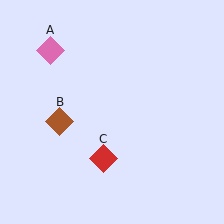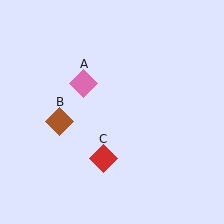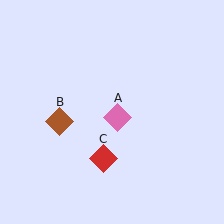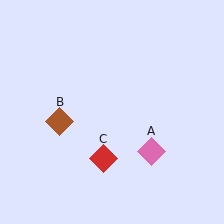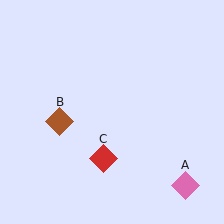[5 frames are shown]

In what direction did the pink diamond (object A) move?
The pink diamond (object A) moved down and to the right.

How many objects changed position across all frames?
1 object changed position: pink diamond (object A).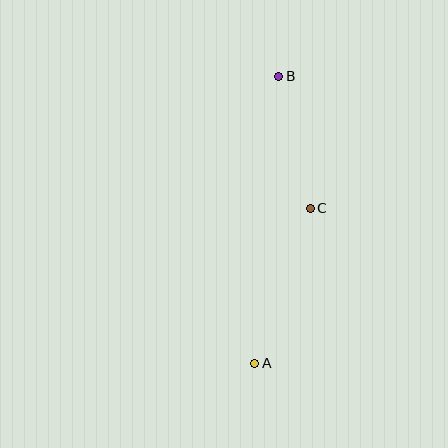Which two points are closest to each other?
Points B and C are closest to each other.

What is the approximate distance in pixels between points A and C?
The distance between A and C is approximately 164 pixels.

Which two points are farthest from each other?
Points A and B are farthest from each other.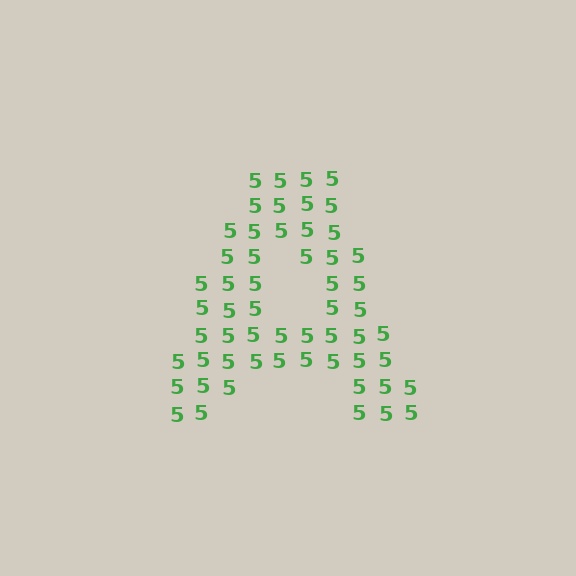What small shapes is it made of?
It is made of small digit 5's.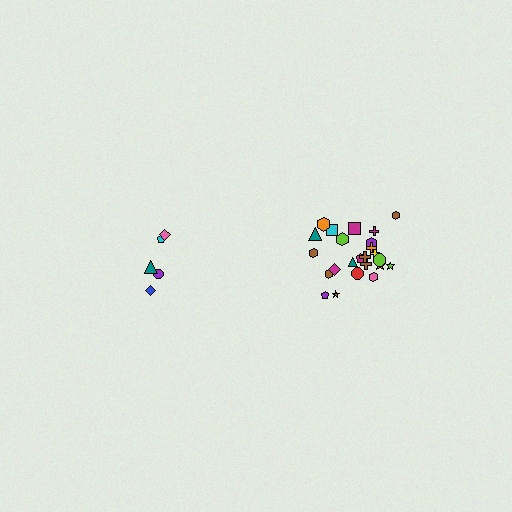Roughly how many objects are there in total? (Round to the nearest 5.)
Roughly 30 objects in total.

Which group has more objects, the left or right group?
The right group.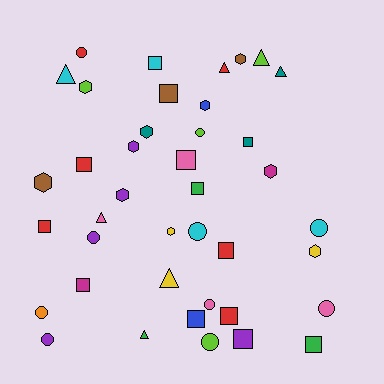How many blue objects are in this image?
There are 2 blue objects.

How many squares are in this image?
There are 13 squares.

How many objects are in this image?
There are 40 objects.